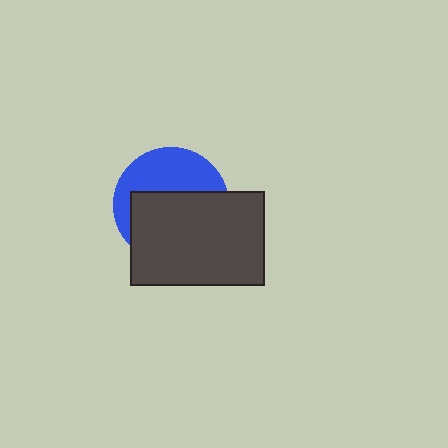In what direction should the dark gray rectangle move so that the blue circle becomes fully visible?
The dark gray rectangle should move down. That is the shortest direction to clear the overlap and leave the blue circle fully visible.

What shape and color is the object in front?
The object in front is a dark gray rectangle.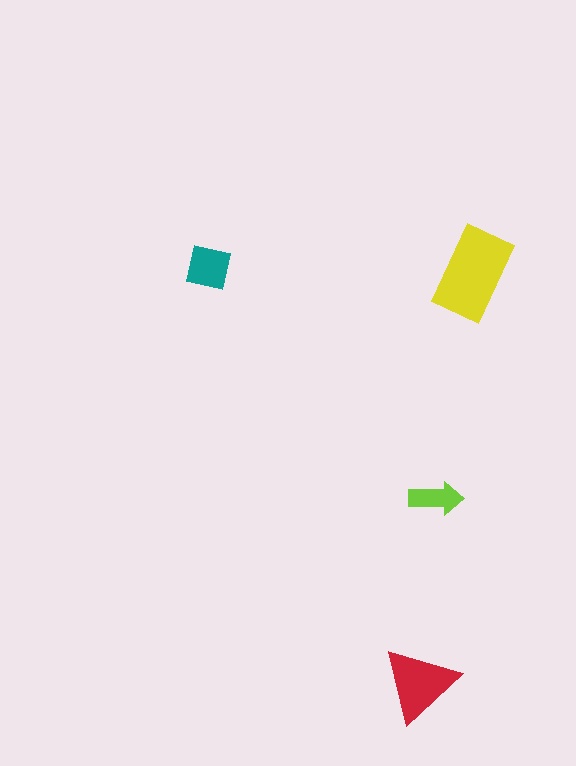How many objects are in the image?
There are 4 objects in the image.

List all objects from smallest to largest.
The lime arrow, the teal square, the red triangle, the yellow rectangle.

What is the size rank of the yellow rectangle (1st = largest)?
1st.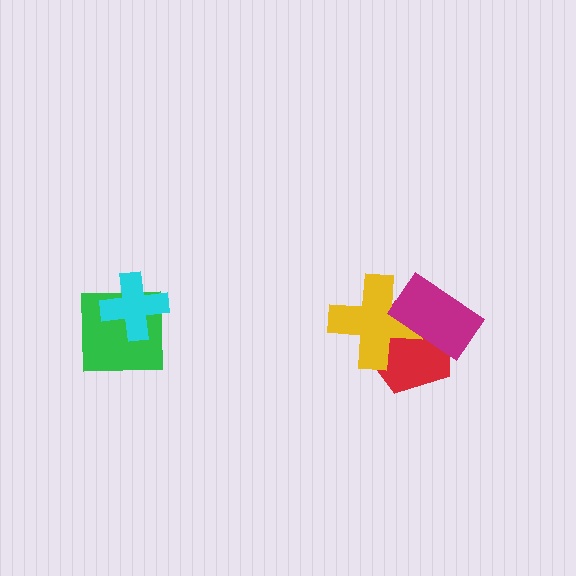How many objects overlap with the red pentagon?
2 objects overlap with the red pentagon.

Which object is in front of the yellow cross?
The magenta rectangle is in front of the yellow cross.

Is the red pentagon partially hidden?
Yes, it is partially covered by another shape.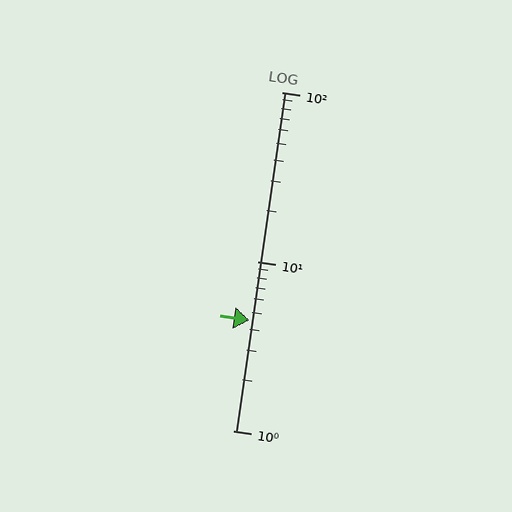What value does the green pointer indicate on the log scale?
The pointer indicates approximately 4.5.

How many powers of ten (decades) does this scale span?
The scale spans 2 decades, from 1 to 100.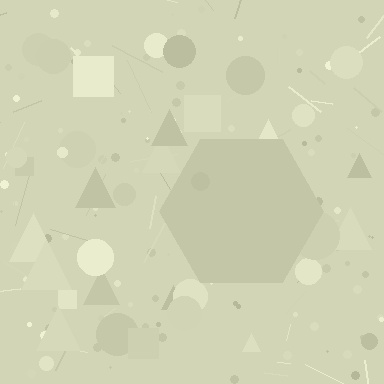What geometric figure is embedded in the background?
A hexagon is embedded in the background.